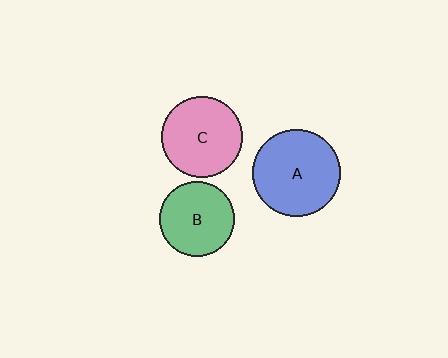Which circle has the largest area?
Circle A (blue).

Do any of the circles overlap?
No, none of the circles overlap.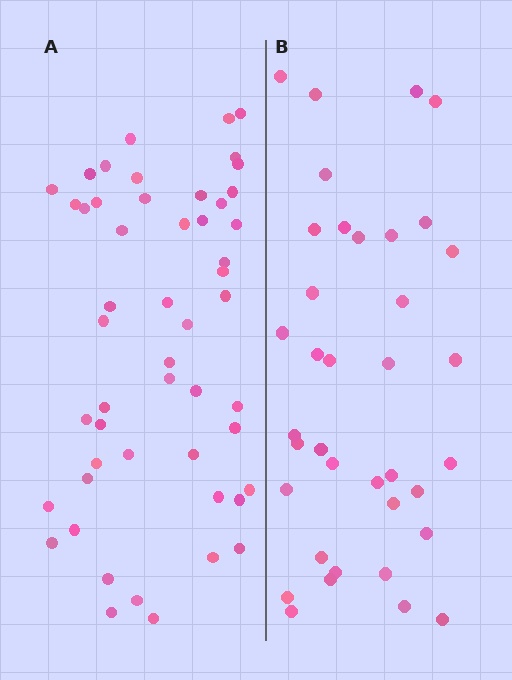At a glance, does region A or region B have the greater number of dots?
Region A (the left region) has more dots.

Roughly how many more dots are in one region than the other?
Region A has approximately 15 more dots than region B.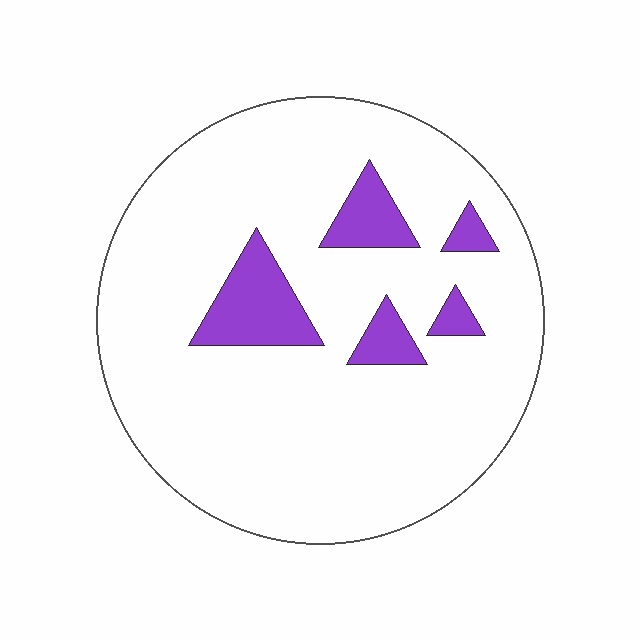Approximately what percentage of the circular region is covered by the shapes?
Approximately 10%.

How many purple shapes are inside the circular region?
5.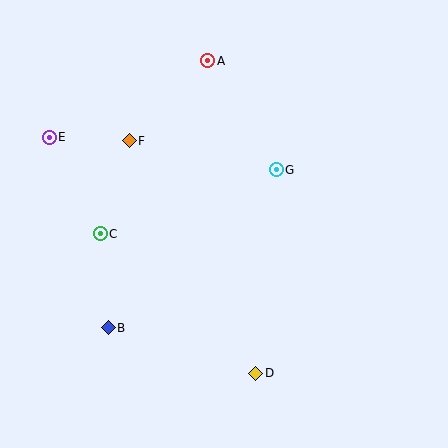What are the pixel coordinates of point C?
Point C is at (100, 234).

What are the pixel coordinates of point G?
Point G is at (276, 170).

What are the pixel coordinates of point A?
Point A is at (208, 61).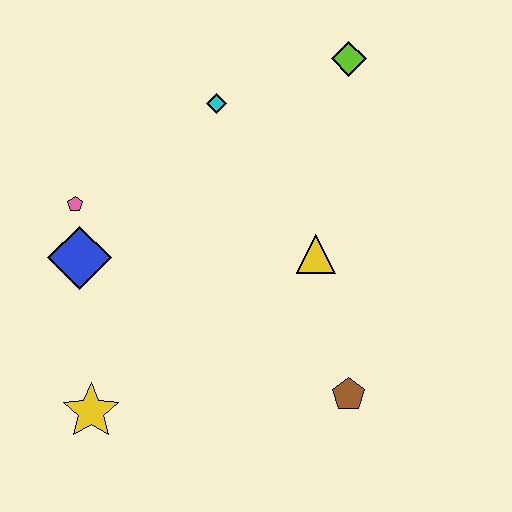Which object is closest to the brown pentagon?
The yellow triangle is closest to the brown pentagon.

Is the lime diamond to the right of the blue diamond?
Yes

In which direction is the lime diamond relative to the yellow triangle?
The lime diamond is above the yellow triangle.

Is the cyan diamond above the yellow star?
Yes